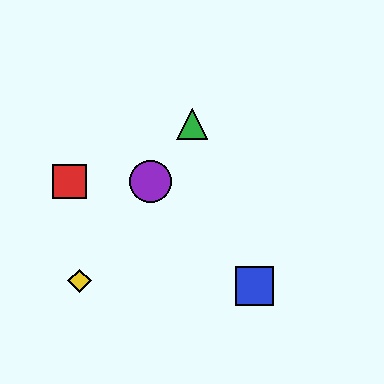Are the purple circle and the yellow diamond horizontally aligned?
No, the purple circle is at y≈181 and the yellow diamond is at y≈281.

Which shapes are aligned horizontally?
The red square, the purple circle are aligned horizontally.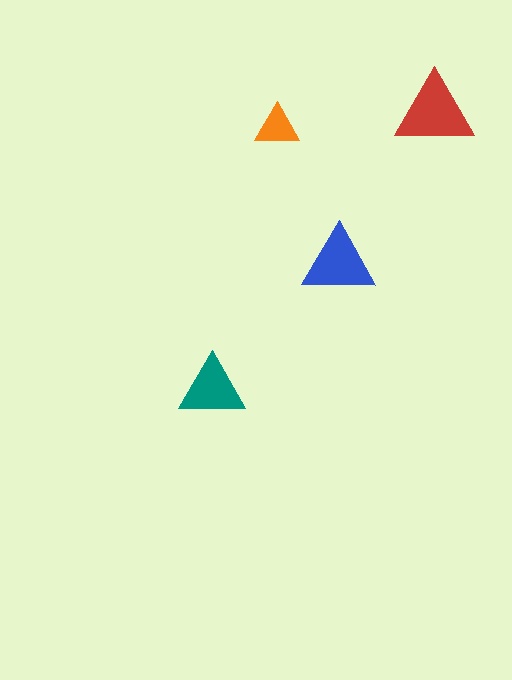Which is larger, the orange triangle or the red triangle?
The red one.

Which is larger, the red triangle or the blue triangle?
The red one.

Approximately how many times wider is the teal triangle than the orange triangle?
About 1.5 times wider.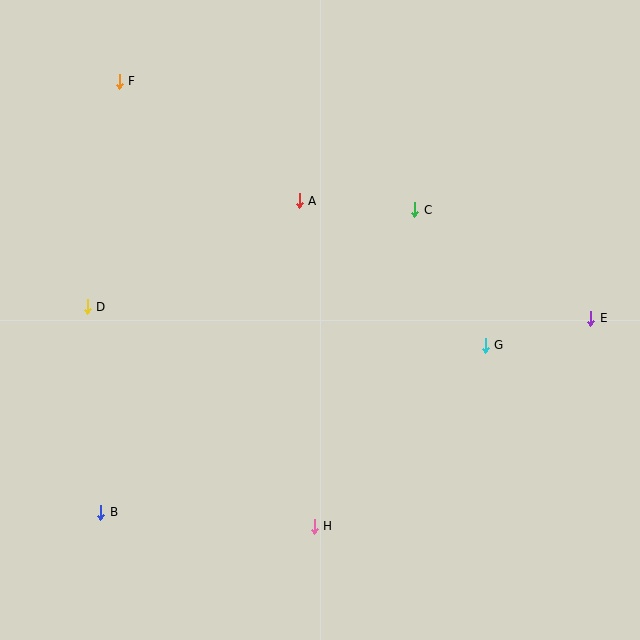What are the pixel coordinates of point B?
Point B is at (101, 512).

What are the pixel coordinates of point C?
Point C is at (415, 210).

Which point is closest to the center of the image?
Point A at (299, 201) is closest to the center.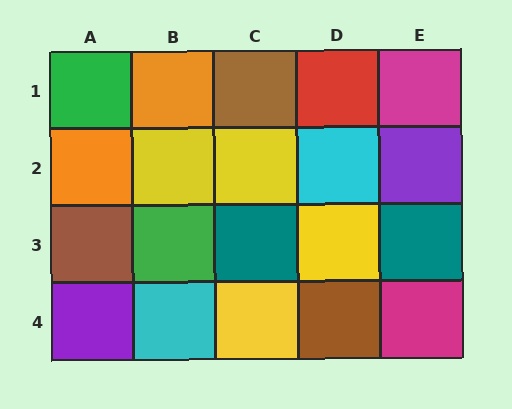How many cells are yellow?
4 cells are yellow.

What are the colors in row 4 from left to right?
Purple, cyan, yellow, brown, magenta.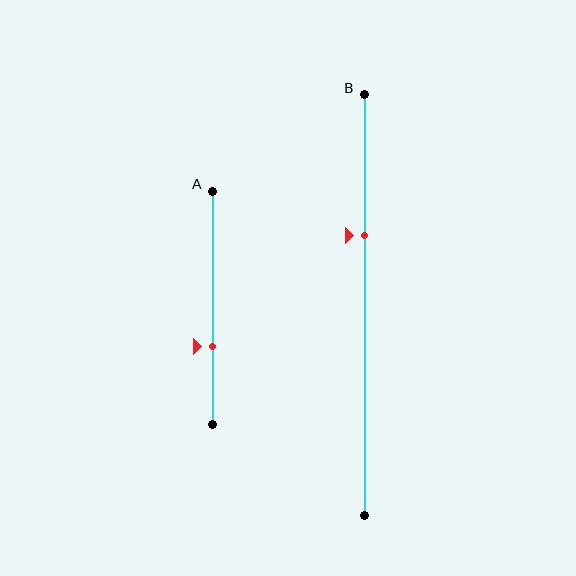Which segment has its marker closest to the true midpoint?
Segment B has its marker closest to the true midpoint.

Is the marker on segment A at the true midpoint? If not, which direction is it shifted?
No, the marker on segment A is shifted downward by about 16% of the segment length.